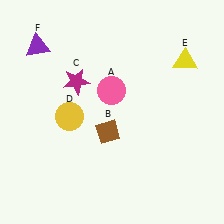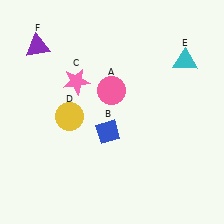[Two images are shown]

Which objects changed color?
B changed from brown to blue. C changed from magenta to pink. E changed from yellow to cyan.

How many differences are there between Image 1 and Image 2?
There are 3 differences between the two images.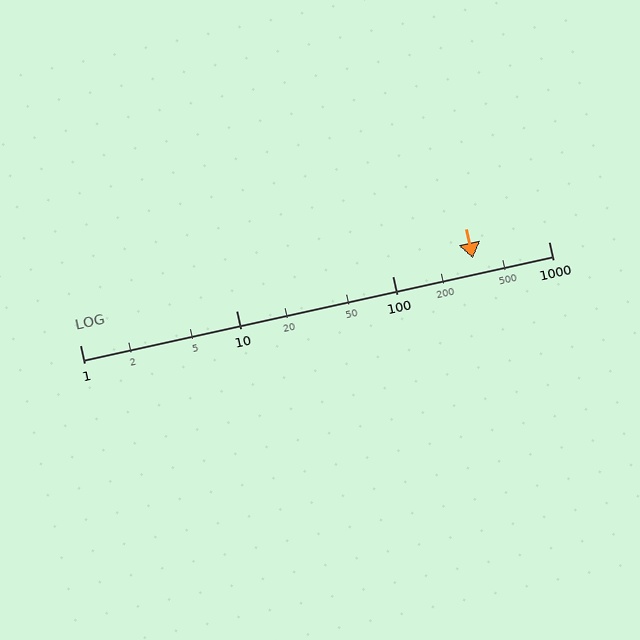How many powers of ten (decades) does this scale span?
The scale spans 3 decades, from 1 to 1000.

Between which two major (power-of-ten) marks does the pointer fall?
The pointer is between 100 and 1000.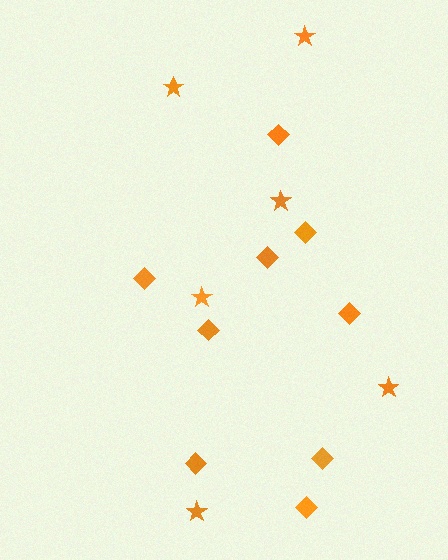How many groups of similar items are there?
There are 2 groups: one group of diamonds (9) and one group of stars (6).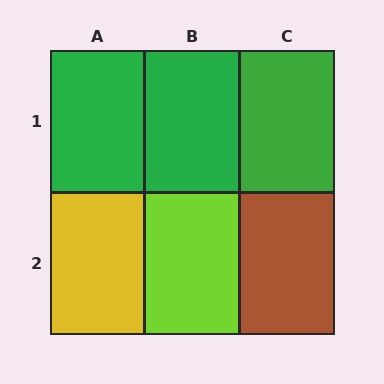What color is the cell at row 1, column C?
Green.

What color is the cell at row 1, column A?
Green.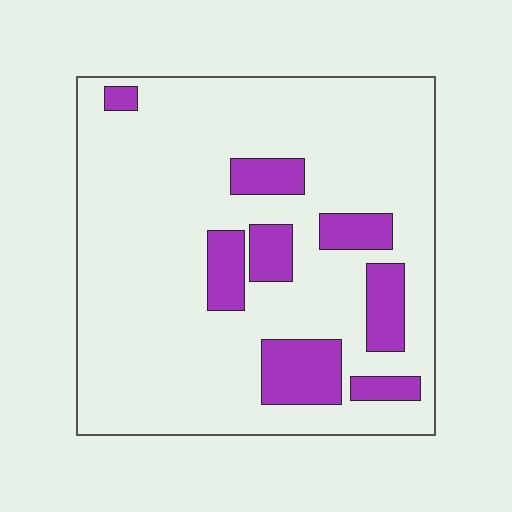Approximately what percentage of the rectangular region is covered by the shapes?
Approximately 15%.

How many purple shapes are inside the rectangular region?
8.